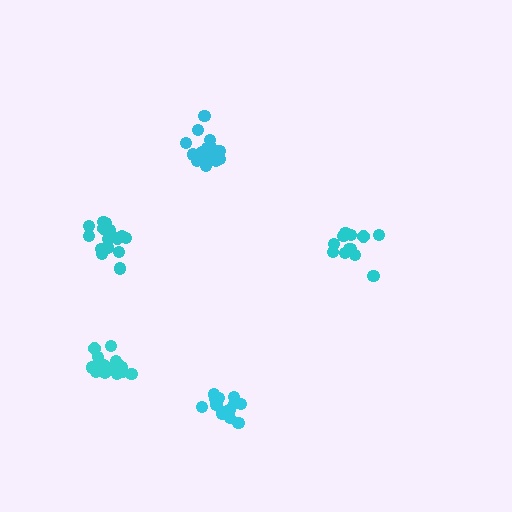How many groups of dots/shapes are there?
There are 5 groups.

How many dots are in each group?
Group 1: 14 dots, Group 2: 13 dots, Group 3: 19 dots, Group 4: 17 dots, Group 5: 18 dots (81 total).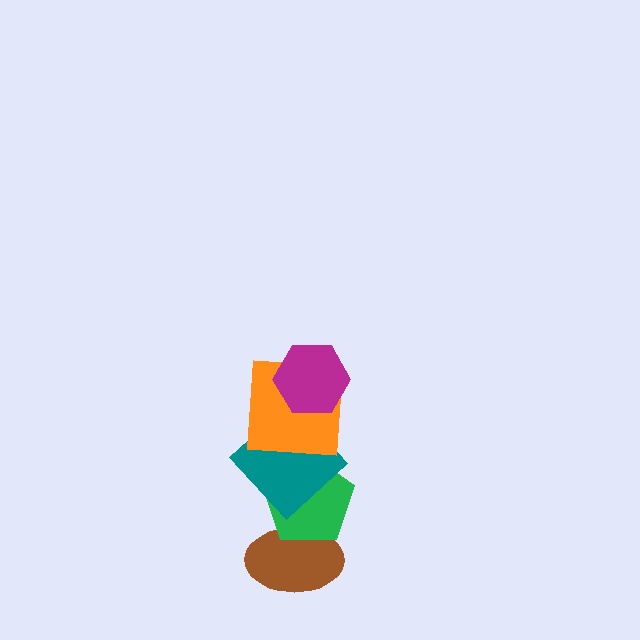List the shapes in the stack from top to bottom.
From top to bottom: the magenta hexagon, the orange square, the teal diamond, the green pentagon, the brown ellipse.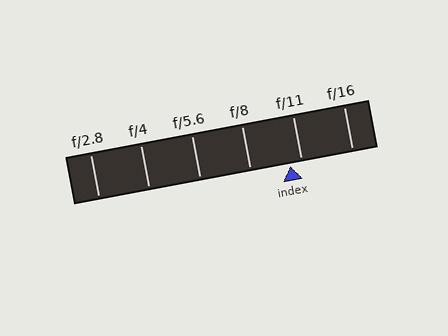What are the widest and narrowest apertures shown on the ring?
The widest aperture shown is f/2.8 and the narrowest is f/16.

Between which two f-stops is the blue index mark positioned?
The index mark is between f/8 and f/11.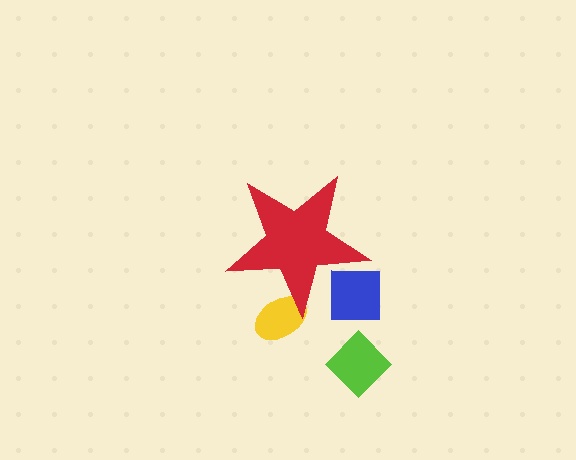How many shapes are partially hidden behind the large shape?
2 shapes are partially hidden.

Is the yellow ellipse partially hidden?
Yes, the yellow ellipse is partially hidden behind the red star.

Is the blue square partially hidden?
Yes, the blue square is partially hidden behind the red star.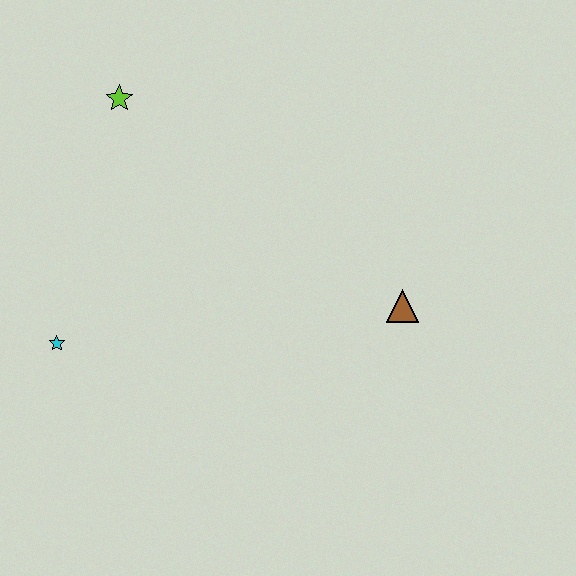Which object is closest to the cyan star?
The lime star is closest to the cyan star.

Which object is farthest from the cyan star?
The brown triangle is farthest from the cyan star.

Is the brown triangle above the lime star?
No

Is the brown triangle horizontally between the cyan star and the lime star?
No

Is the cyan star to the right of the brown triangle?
No